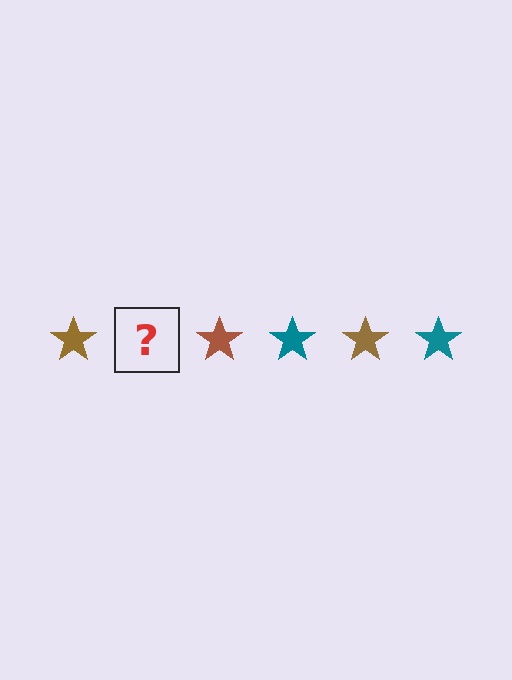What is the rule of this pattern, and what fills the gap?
The rule is that the pattern cycles through brown, teal stars. The gap should be filled with a teal star.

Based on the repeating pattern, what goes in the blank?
The blank should be a teal star.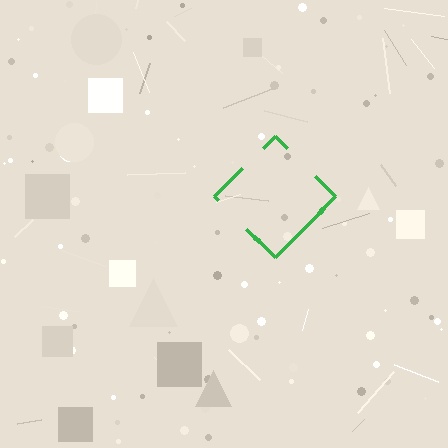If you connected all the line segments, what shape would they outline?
They would outline a diamond.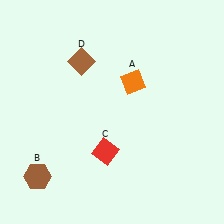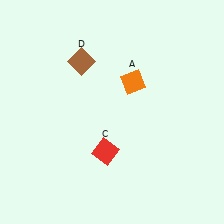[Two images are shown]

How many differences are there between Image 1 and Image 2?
There is 1 difference between the two images.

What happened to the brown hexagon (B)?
The brown hexagon (B) was removed in Image 2. It was in the bottom-left area of Image 1.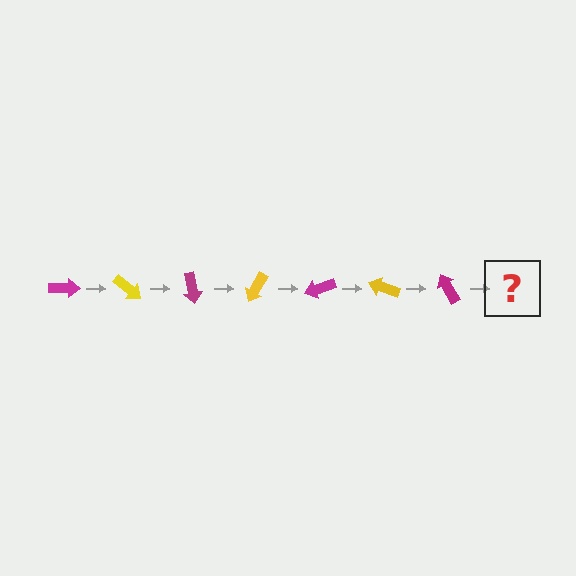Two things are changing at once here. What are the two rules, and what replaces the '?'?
The two rules are that it rotates 40 degrees each step and the color cycles through magenta and yellow. The '?' should be a yellow arrow, rotated 280 degrees from the start.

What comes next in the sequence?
The next element should be a yellow arrow, rotated 280 degrees from the start.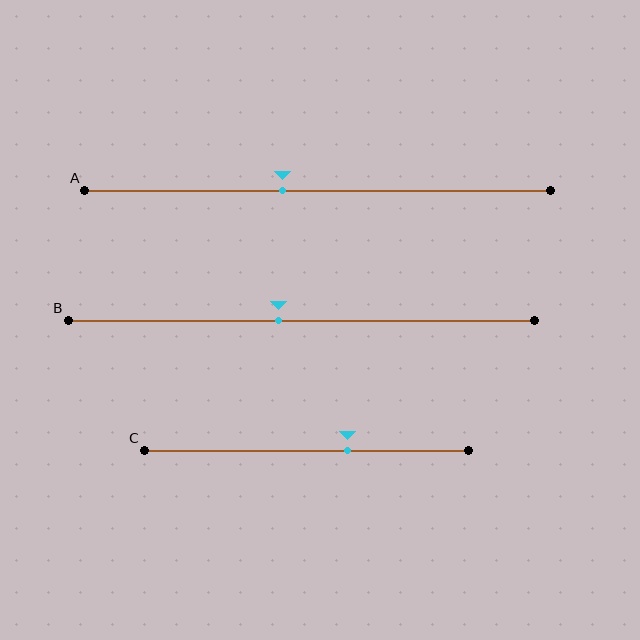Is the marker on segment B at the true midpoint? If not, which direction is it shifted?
No, the marker on segment B is shifted to the left by about 5% of the segment length.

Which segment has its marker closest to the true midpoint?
Segment B has its marker closest to the true midpoint.